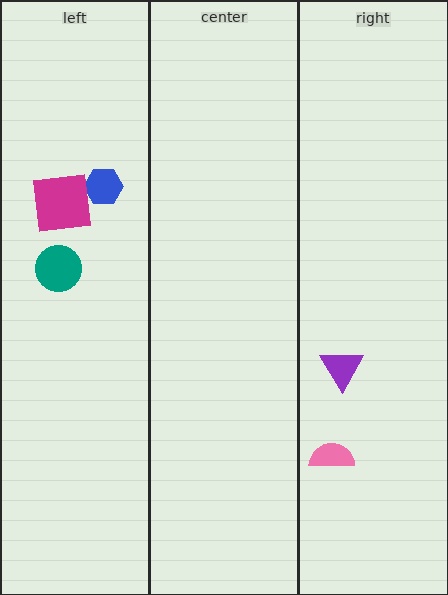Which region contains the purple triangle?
The right region.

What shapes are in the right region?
The purple triangle, the pink semicircle.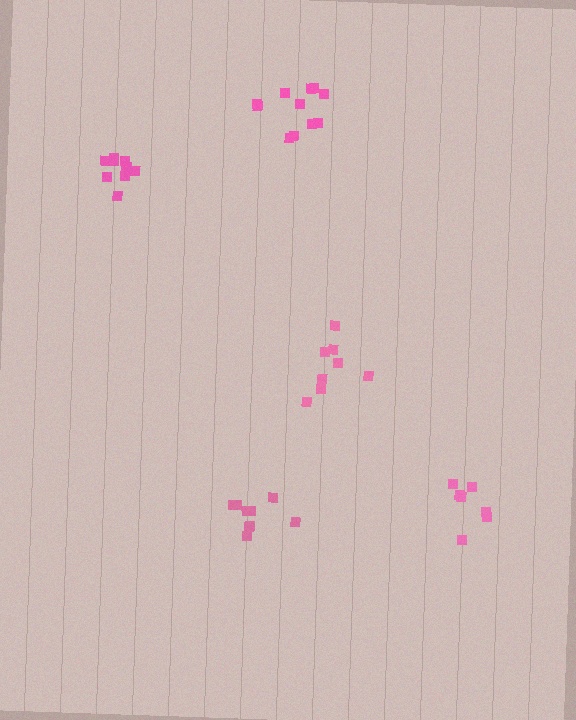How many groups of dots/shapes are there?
There are 5 groups.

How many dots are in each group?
Group 1: 11 dots, Group 2: 9 dots, Group 3: 8 dots, Group 4: 9 dots, Group 5: 7 dots (44 total).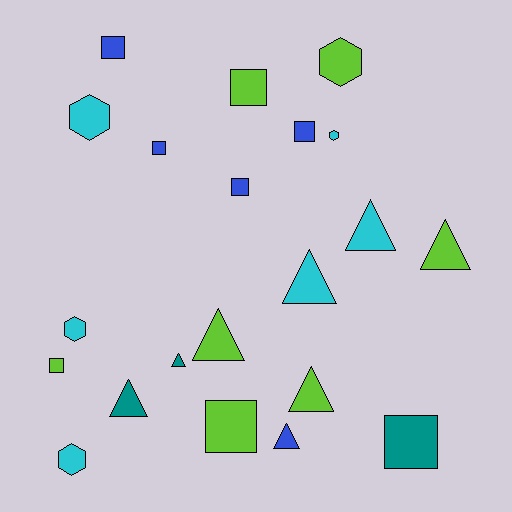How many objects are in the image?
There are 21 objects.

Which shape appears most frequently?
Square, with 8 objects.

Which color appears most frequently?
Lime, with 7 objects.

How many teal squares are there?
There is 1 teal square.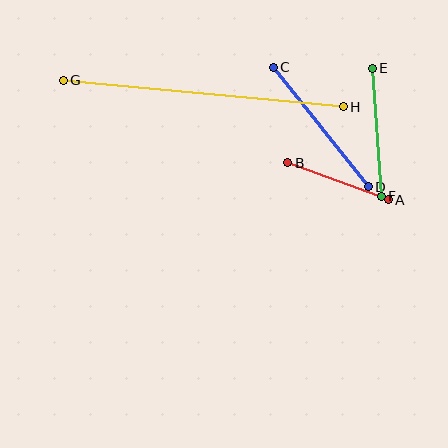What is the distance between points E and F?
The distance is approximately 128 pixels.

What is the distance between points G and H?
The distance is approximately 281 pixels.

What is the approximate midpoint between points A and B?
The midpoint is at approximately (338, 181) pixels.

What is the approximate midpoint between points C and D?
The midpoint is at approximately (321, 127) pixels.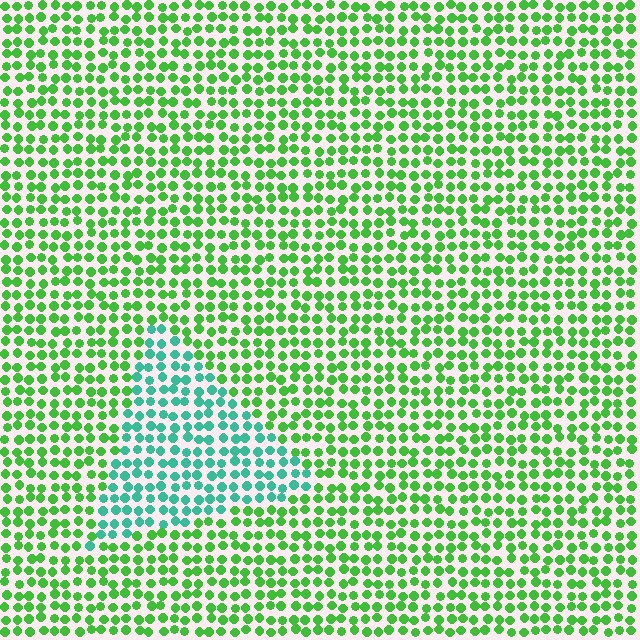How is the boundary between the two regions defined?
The boundary is defined purely by a slight shift in hue (about 47 degrees). Spacing, size, and orientation are identical on both sides.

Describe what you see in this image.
The image is filled with small green elements in a uniform arrangement. A triangle-shaped region is visible where the elements are tinted to a slightly different hue, forming a subtle color boundary.